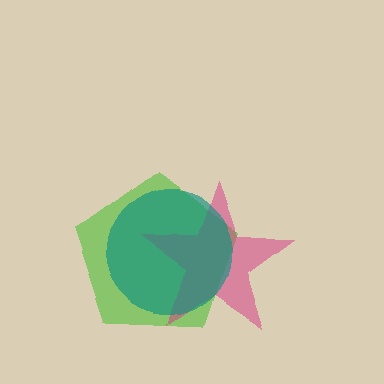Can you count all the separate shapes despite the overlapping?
Yes, there are 3 separate shapes.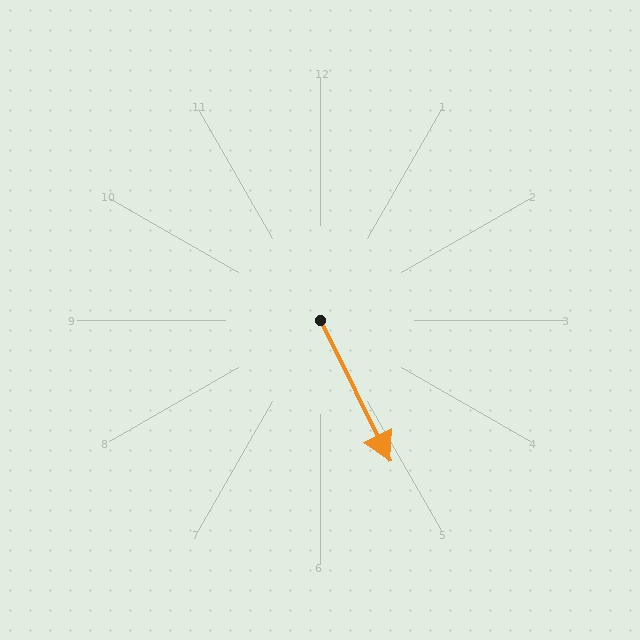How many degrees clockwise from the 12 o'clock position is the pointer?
Approximately 154 degrees.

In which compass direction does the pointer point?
Southeast.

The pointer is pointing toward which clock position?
Roughly 5 o'clock.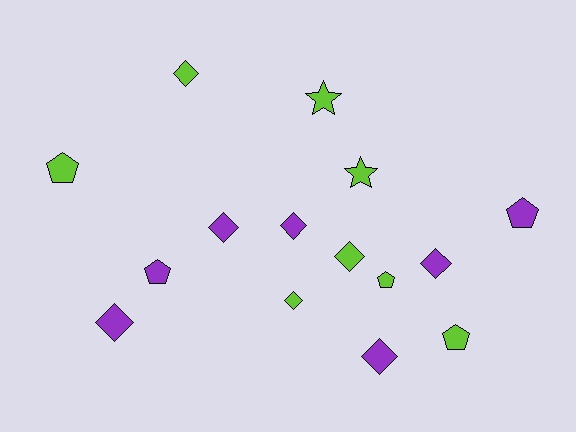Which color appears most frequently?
Lime, with 8 objects.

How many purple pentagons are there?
There are 2 purple pentagons.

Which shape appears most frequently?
Diamond, with 8 objects.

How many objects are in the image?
There are 15 objects.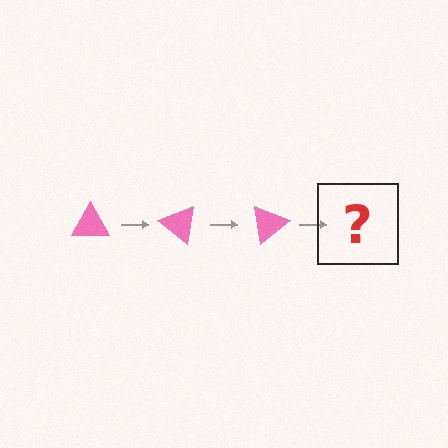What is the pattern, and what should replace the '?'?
The pattern is that the triangle rotates 40 degrees each step. The '?' should be a pink triangle rotated 120 degrees.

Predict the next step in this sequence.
The next step is a pink triangle rotated 120 degrees.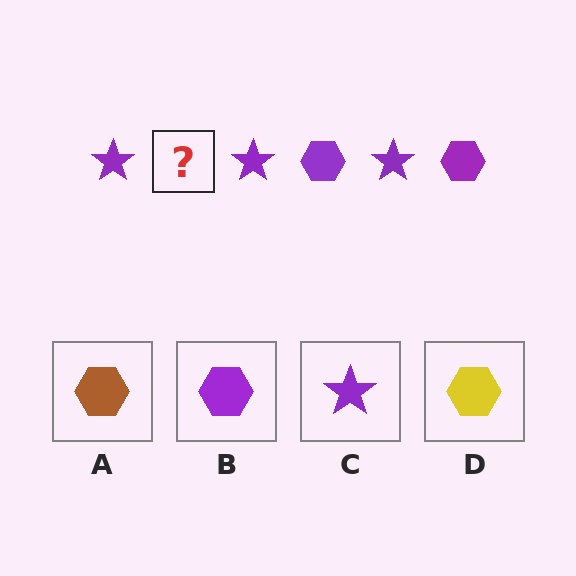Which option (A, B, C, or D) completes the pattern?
B.